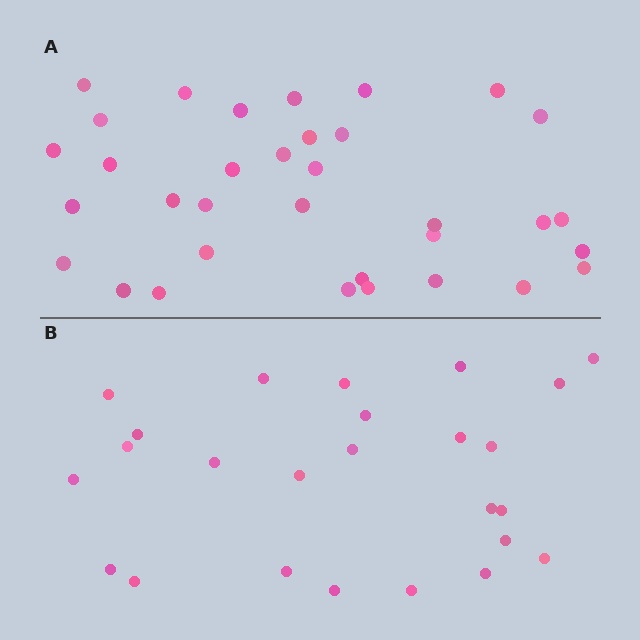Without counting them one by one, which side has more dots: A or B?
Region A (the top region) has more dots.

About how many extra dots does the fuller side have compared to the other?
Region A has roughly 8 or so more dots than region B.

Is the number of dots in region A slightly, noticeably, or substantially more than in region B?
Region A has noticeably more, but not dramatically so. The ratio is roughly 1.4 to 1.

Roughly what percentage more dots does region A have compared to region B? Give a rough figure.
About 35% more.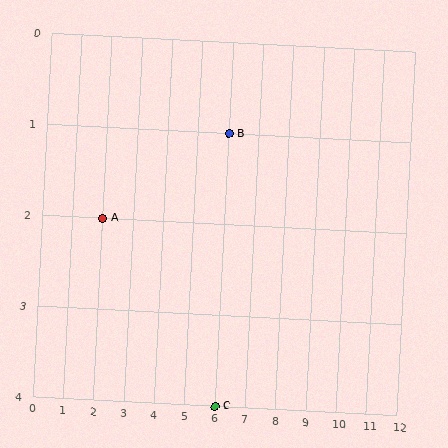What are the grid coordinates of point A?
Point A is at grid coordinates (2, 2).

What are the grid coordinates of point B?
Point B is at grid coordinates (6, 1).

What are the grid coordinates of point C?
Point C is at grid coordinates (6, 4).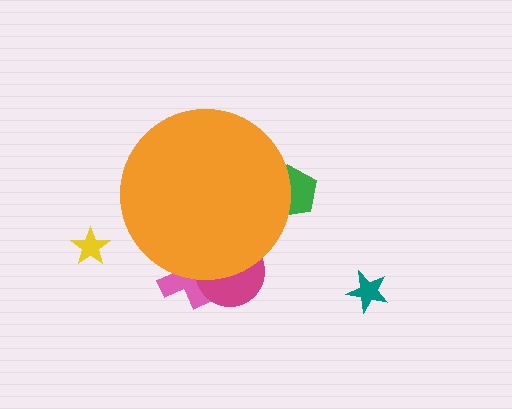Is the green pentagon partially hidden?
Yes, the green pentagon is partially hidden behind the orange circle.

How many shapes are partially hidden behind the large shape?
3 shapes are partially hidden.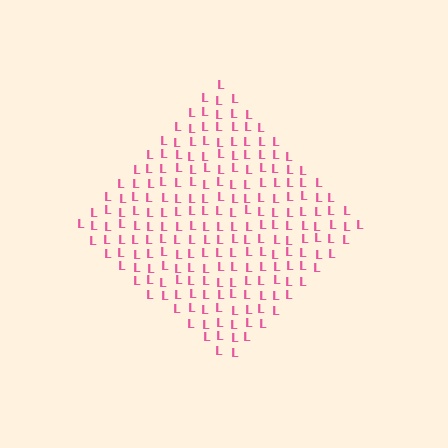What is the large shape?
The large shape is a diamond.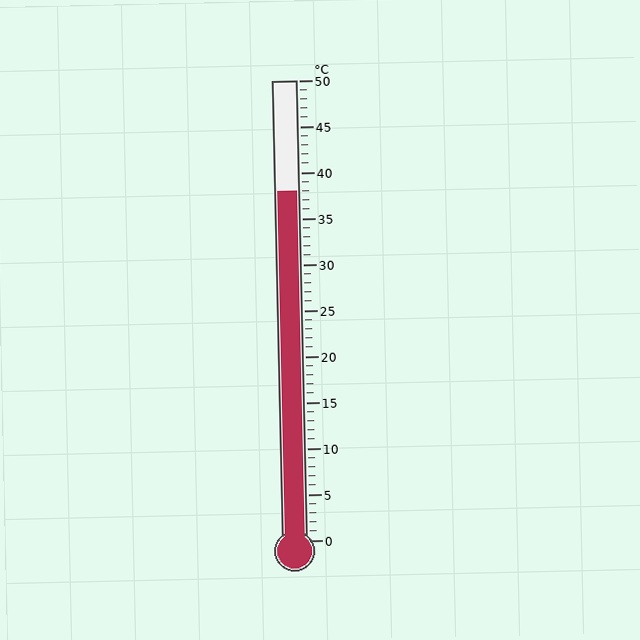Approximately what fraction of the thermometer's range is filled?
The thermometer is filled to approximately 75% of its range.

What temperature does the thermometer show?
The thermometer shows approximately 38°C.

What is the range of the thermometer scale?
The thermometer scale ranges from 0°C to 50°C.